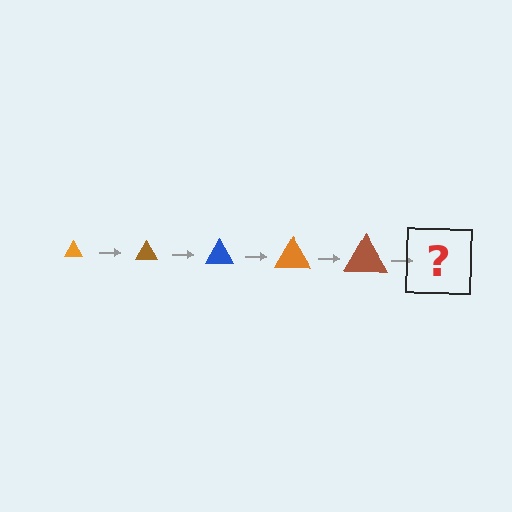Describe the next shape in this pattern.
It should be a blue triangle, larger than the previous one.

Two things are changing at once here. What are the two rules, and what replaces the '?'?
The two rules are that the triangle grows larger each step and the color cycles through orange, brown, and blue. The '?' should be a blue triangle, larger than the previous one.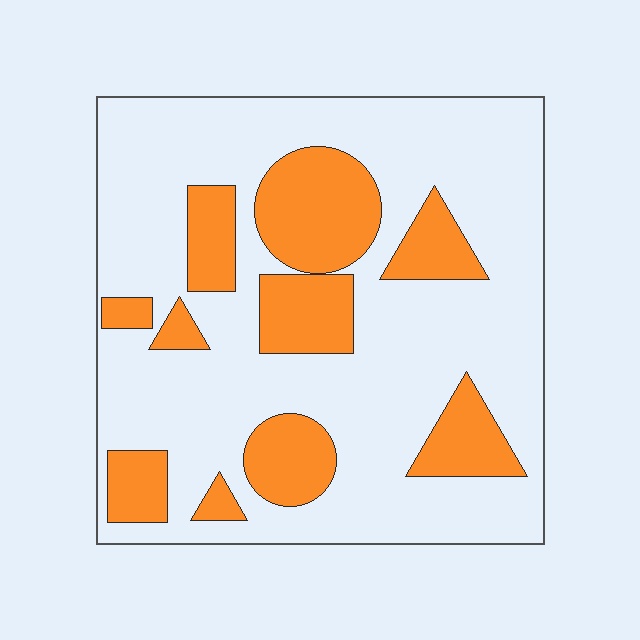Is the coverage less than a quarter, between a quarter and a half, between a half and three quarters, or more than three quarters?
Between a quarter and a half.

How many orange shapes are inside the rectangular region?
10.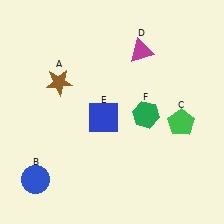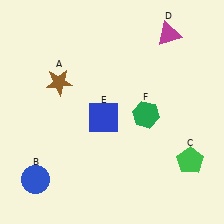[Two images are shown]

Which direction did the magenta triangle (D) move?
The magenta triangle (D) moved right.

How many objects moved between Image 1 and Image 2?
2 objects moved between the two images.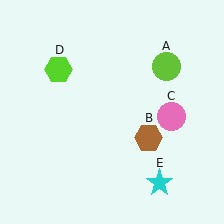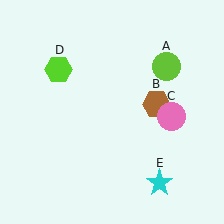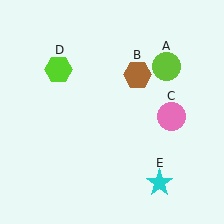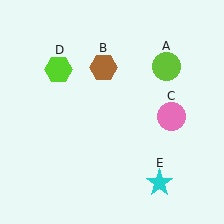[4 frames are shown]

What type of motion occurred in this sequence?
The brown hexagon (object B) rotated counterclockwise around the center of the scene.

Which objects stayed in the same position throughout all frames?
Lime circle (object A) and pink circle (object C) and lime hexagon (object D) and cyan star (object E) remained stationary.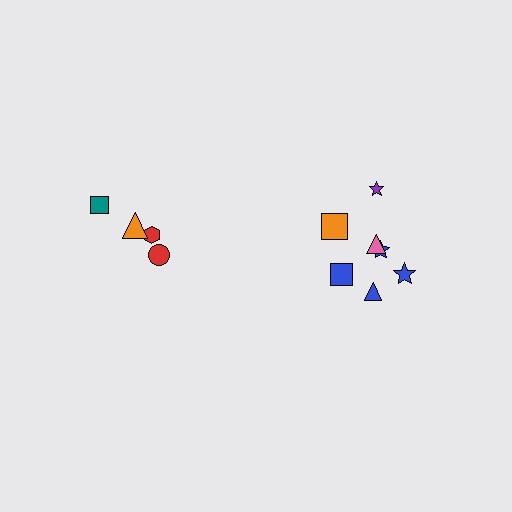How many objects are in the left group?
There are 4 objects.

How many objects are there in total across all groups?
There are 11 objects.